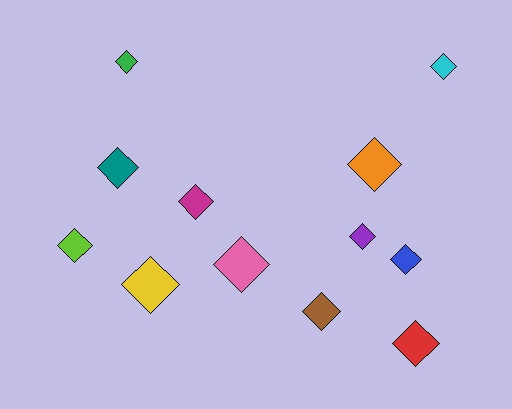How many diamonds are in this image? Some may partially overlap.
There are 12 diamonds.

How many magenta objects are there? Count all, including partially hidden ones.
There is 1 magenta object.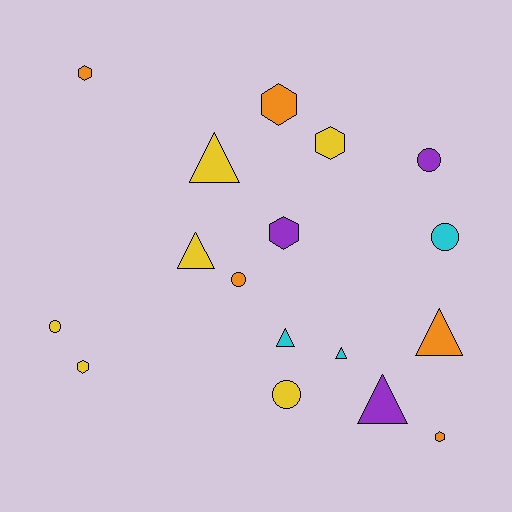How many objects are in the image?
There are 17 objects.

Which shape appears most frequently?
Triangle, with 6 objects.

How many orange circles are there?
There is 1 orange circle.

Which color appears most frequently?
Yellow, with 6 objects.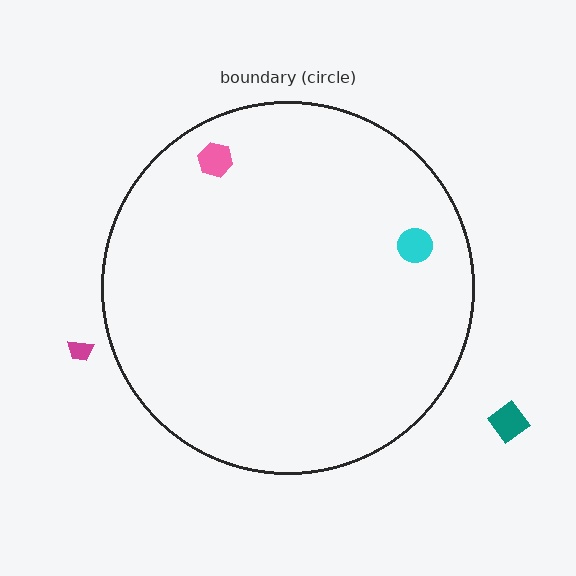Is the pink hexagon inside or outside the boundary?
Inside.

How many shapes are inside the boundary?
2 inside, 2 outside.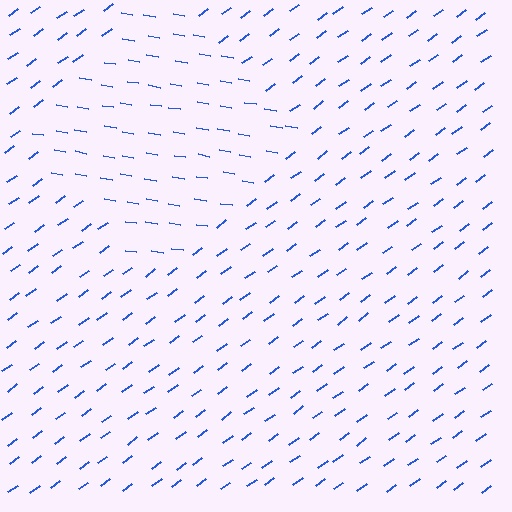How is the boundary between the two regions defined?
The boundary is defined purely by a change in line orientation (approximately 45 degrees difference). All lines are the same color and thickness.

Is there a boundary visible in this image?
Yes, there is a texture boundary formed by a change in line orientation.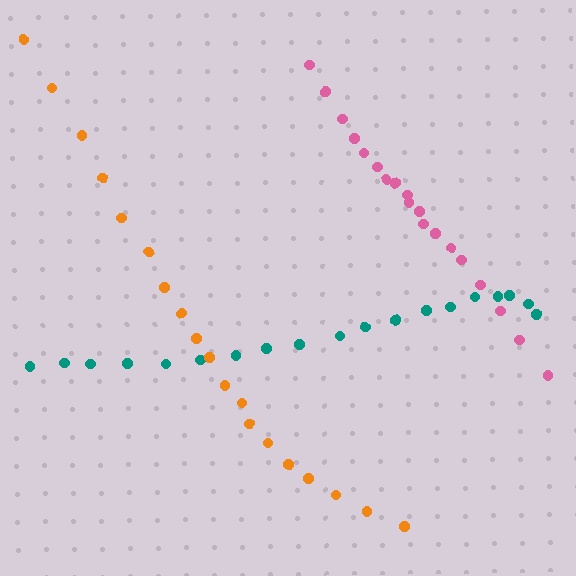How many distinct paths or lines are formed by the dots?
There are 3 distinct paths.